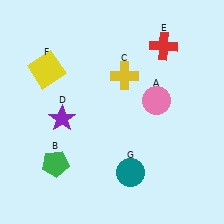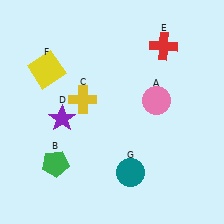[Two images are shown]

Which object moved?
The yellow cross (C) moved left.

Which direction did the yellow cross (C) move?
The yellow cross (C) moved left.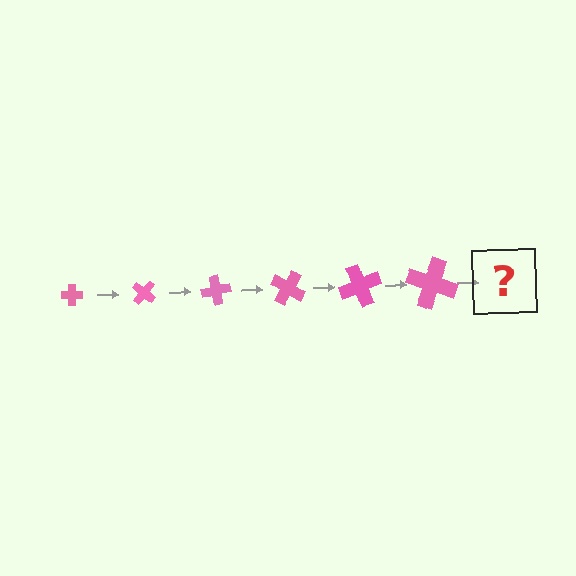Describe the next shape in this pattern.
It should be a cross, larger than the previous one and rotated 240 degrees from the start.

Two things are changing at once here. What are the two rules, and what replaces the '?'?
The two rules are that the cross grows larger each step and it rotates 40 degrees each step. The '?' should be a cross, larger than the previous one and rotated 240 degrees from the start.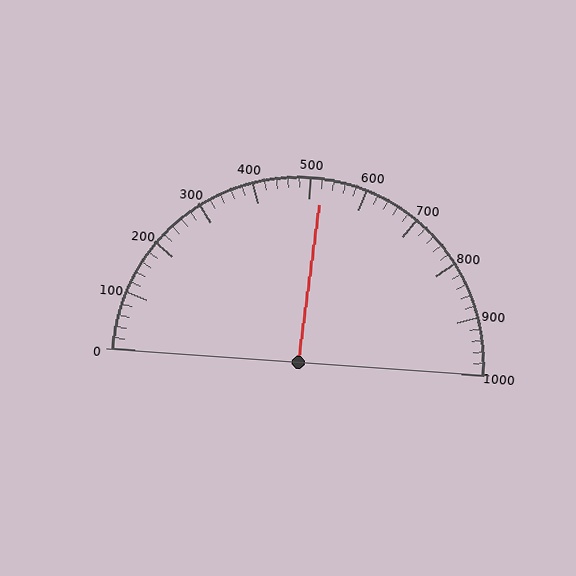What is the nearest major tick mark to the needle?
The nearest major tick mark is 500.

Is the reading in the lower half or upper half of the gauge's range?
The reading is in the upper half of the range (0 to 1000).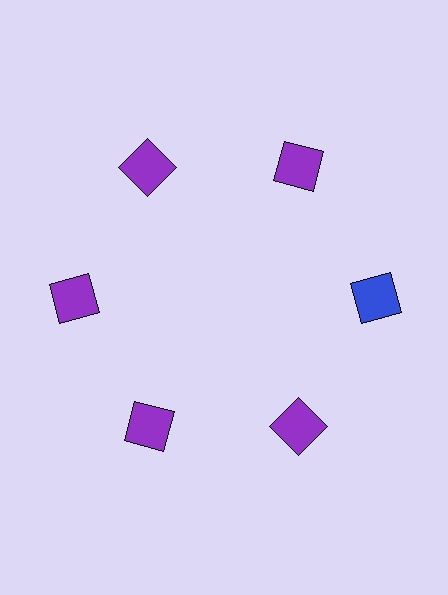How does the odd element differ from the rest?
It has a different color: blue instead of purple.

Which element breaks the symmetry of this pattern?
The blue square at roughly the 3 o'clock position breaks the symmetry. All other shapes are purple squares.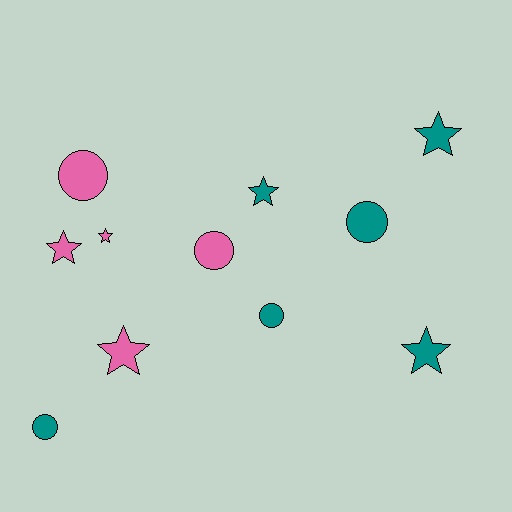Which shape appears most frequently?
Star, with 6 objects.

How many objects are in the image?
There are 11 objects.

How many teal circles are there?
There are 3 teal circles.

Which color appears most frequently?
Teal, with 6 objects.